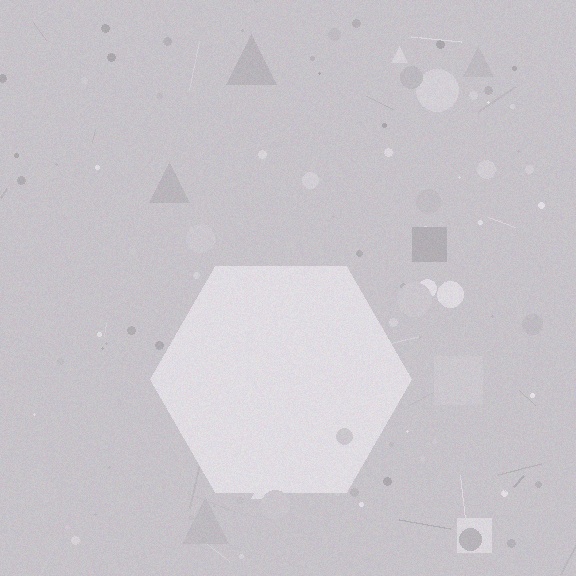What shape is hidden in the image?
A hexagon is hidden in the image.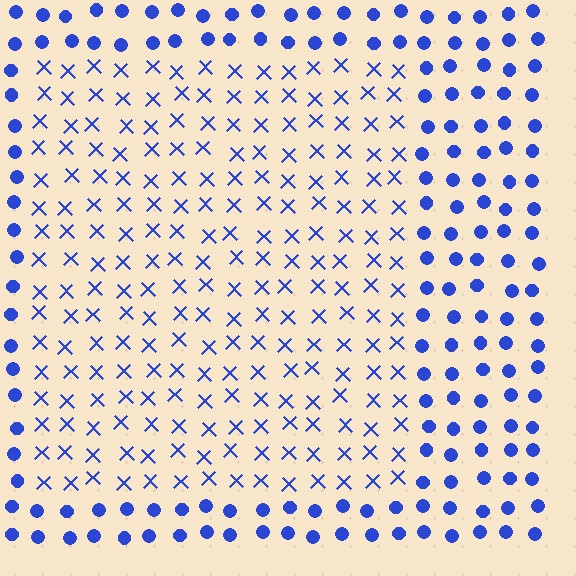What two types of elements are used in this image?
The image uses X marks inside the rectangle region and circles outside it.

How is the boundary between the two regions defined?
The boundary is defined by a change in element shape: X marks inside vs. circles outside. All elements share the same color and spacing.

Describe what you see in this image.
The image is filled with small blue elements arranged in a uniform grid. A rectangle-shaped region contains X marks, while the surrounding area contains circles. The boundary is defined purely by the change in element shape.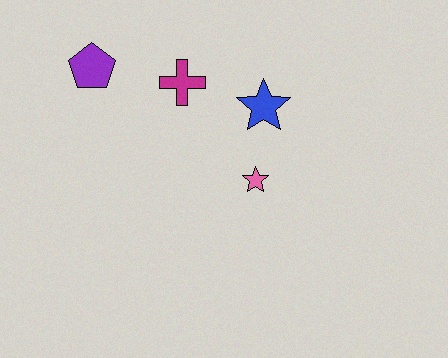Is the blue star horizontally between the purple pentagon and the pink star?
No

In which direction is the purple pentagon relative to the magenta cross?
The purple pentagon is to the left of the magenta cross.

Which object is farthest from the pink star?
The purple pentagon is farthest from the pink star.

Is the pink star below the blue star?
Yes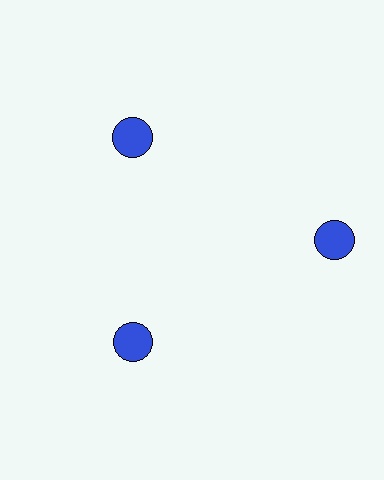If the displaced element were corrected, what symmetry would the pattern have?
It would have 3-fold rotational symmetry — the pattern would map onto itself every 120 degrees.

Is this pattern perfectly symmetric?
No. The 3 blue circles are arranged in a ring, but one element near the 3 o'clock position is pushed outward from the center, breaking the 3-fold rotational symmetry.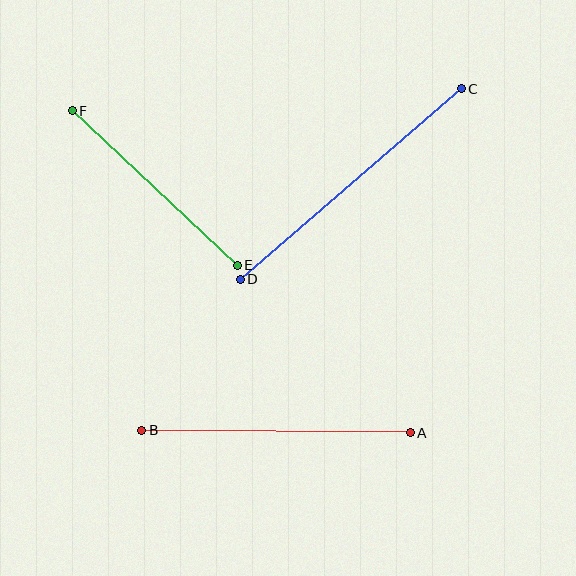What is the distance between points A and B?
The distance is approximately 268 pixels.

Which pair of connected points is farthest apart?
Points C and D are farthest apart.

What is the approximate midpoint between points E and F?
The midpoint is at approximately (155, 188) pixels.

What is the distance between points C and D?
The distance is approximately 292 pixels.